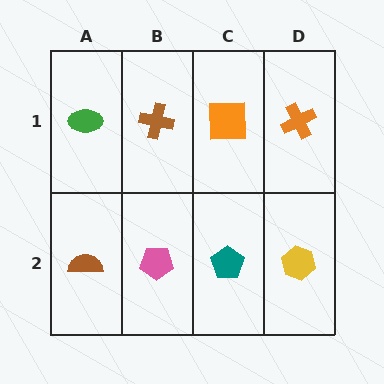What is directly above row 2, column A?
A green ellipse.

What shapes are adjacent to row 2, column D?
An orange cross (row 1, column D), a teal pentagon (row 2, column C).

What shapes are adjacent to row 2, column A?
A green ellipse (row 1, column A), a pink pentagon (row 2, column B).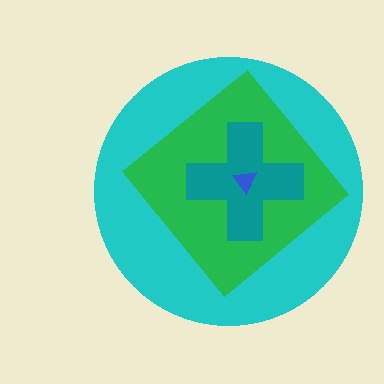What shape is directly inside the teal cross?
The blue triangle.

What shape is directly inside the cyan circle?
The green diamond.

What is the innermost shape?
The blue triangle.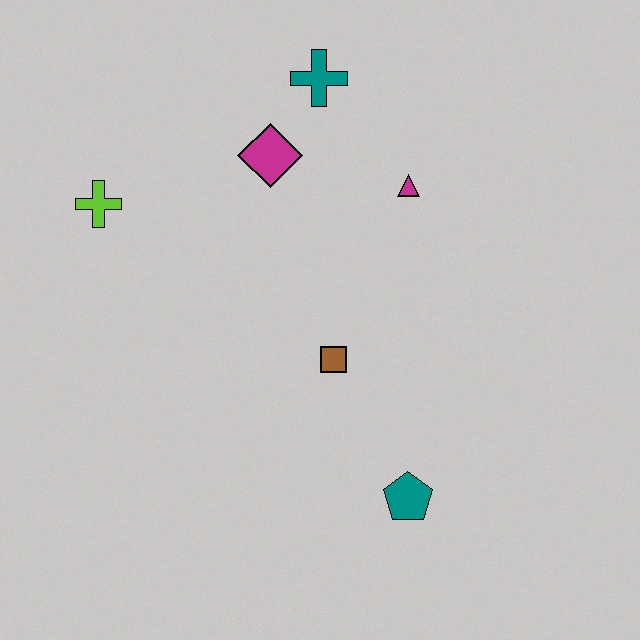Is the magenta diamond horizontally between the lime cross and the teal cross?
Yes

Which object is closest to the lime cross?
The magenta diamond is closest to the lime cross.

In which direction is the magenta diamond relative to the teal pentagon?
The magenta diamond is above the teal pentagon.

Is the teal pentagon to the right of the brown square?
Yes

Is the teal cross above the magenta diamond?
Yes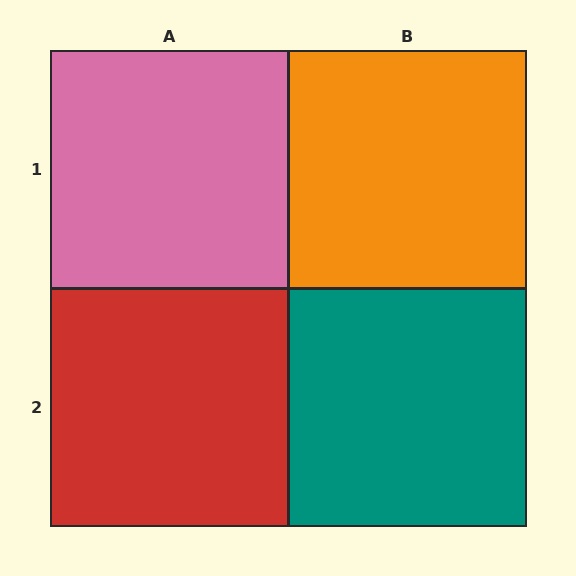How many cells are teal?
1 cell is teal.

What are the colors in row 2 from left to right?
Red, teal.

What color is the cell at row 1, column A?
Pink.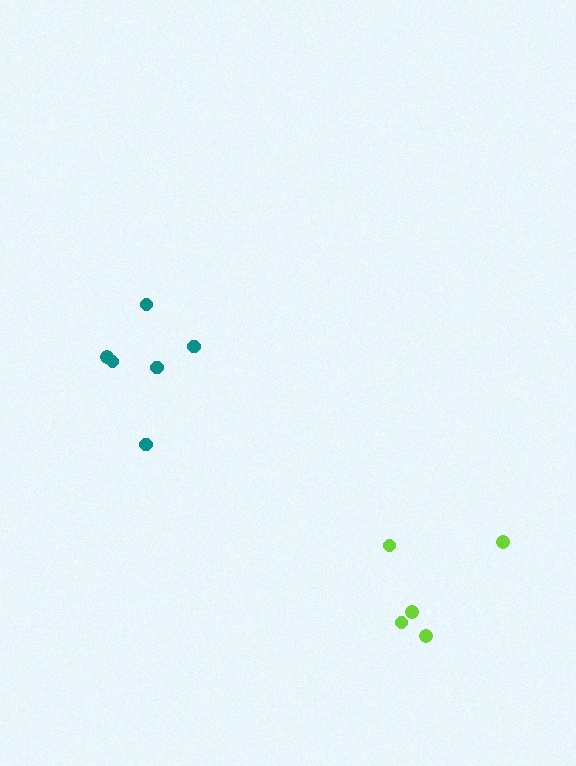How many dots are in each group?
Group 1: 5 dots, Group 2: 6 dots (11 total).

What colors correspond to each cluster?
The clusters are colored: lime, teal.